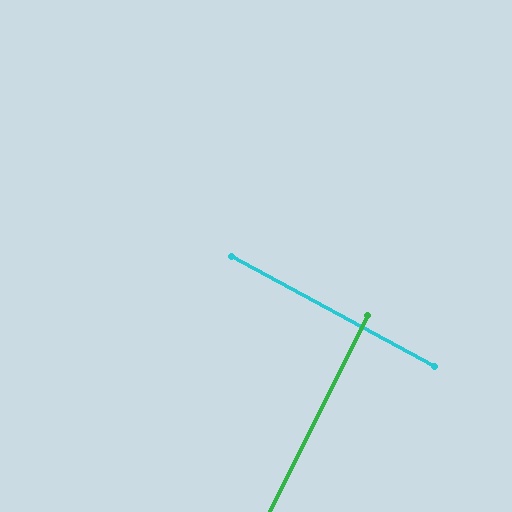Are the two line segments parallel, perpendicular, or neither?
Perpendicular — they meet at approximately 88°.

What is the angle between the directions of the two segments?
Approximately 88 degrees.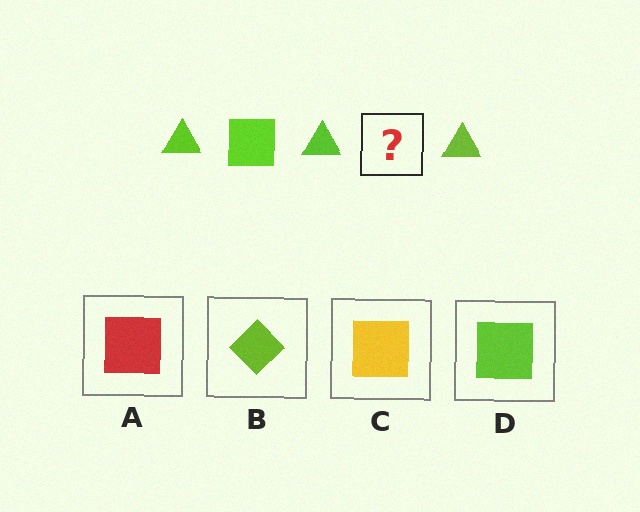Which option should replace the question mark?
Option D.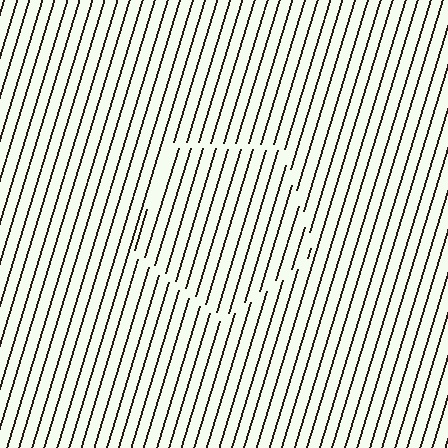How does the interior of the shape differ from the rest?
The interior of the shape contains the same grating, shifted by half a period — the contour is defined by the phase discontinuity where line-ends from the inner and outer gratings abut.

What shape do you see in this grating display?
An illusory pentagon. The interior of the shape contains the same grating, shifted by half a period — the contour is defined by the phase discontinuity where line-ends from the inner and outer gratings abut.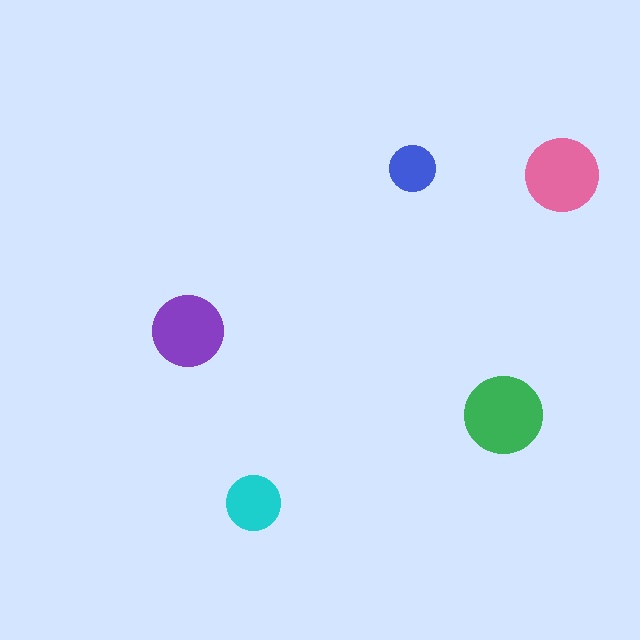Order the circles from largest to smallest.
the green one, the pink one, the purple one, the cyan one, the blue one.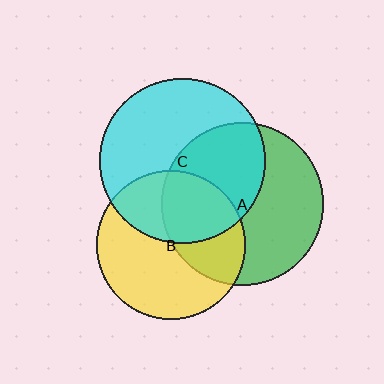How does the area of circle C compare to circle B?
Approximately 1.2 times.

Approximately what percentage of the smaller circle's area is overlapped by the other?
Approximately 40%.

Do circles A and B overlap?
Yes.